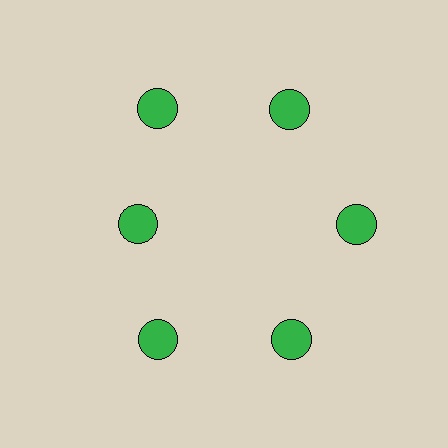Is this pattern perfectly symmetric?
No. The 6 green circles are arranged in a ring, but one element near the 9 o'clock position is pulled inward toward the center, breaking the 6-fold rotational symmetry.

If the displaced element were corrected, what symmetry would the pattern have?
It would have 6-fold rotational symmetry — the pattern would map onto itself every 60 degrees.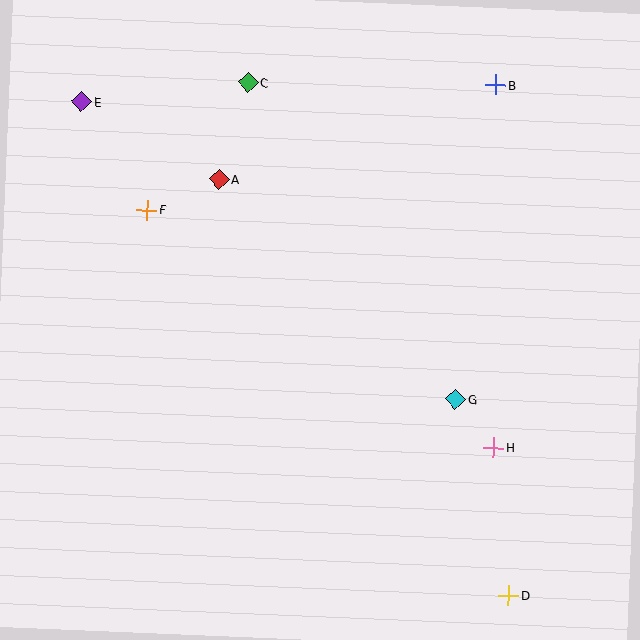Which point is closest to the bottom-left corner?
Point F is closest to the bottom-left corner.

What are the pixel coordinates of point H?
Point H is at (494, 447).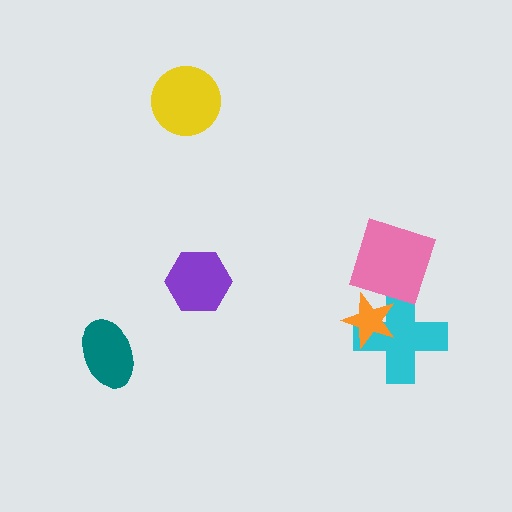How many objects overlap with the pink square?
0 objects overlap with the pink square.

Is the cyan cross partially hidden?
Yes, it is partially covered by another shape.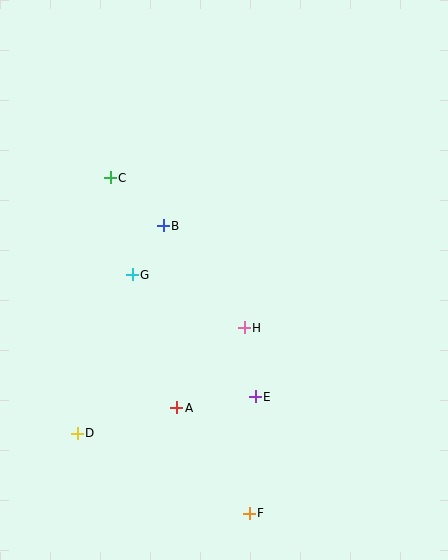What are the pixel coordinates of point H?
Point H is at (244, 328).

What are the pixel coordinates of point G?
Point G is at (132, 275).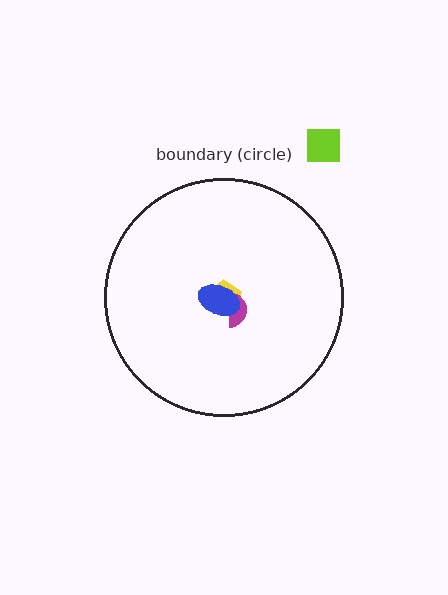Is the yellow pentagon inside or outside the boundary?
Inside.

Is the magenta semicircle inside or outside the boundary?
Inside.